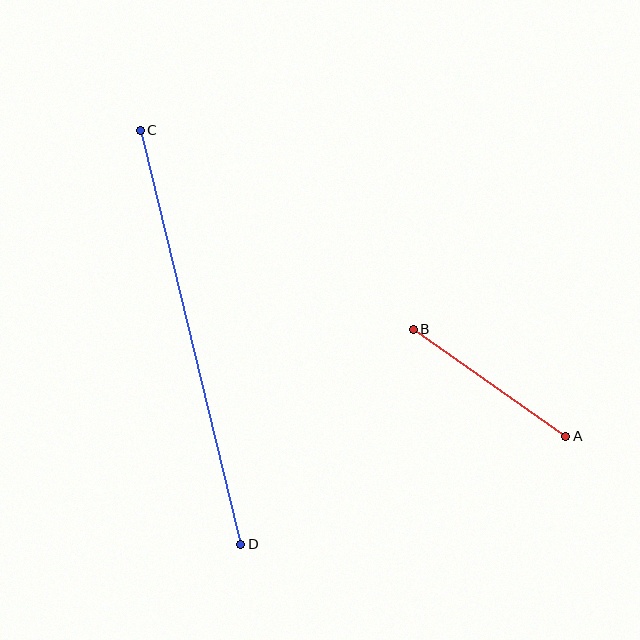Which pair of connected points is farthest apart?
Points C and D are farthest apart.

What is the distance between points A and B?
The distance is approximately 186 pixels.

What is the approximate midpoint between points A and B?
The midpoint is at approximately (490, 383) pixels.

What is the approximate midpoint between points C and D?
The midpoint is at approximately (190, 337) pixels.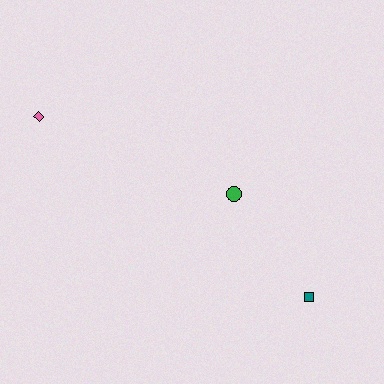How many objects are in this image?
There are 3 objects.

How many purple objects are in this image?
There are no purple objects.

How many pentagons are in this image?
There are no pentagons.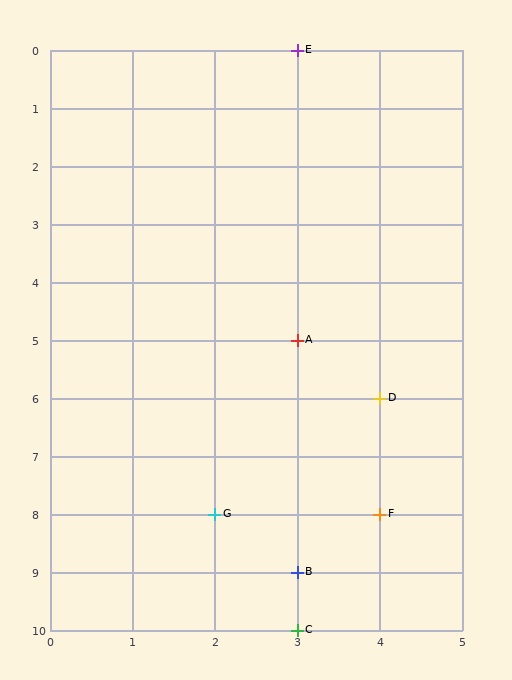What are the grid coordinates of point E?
Point E is at grid coordinates (3, 0).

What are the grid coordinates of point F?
Point F is at grid coordinates (4, 8).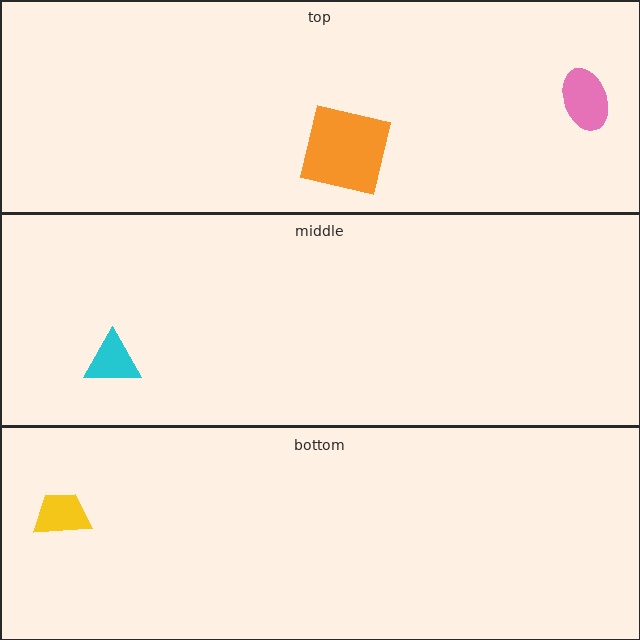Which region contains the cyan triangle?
The middle region.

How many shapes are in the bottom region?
1.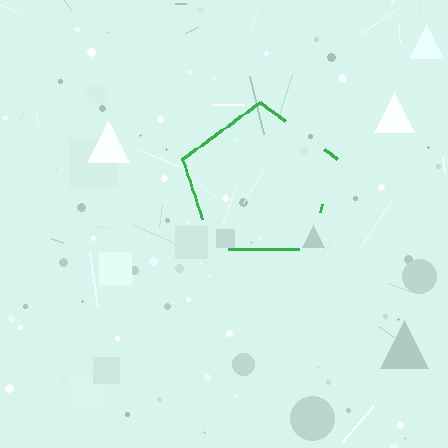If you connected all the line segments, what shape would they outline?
They would outline a pentagon.